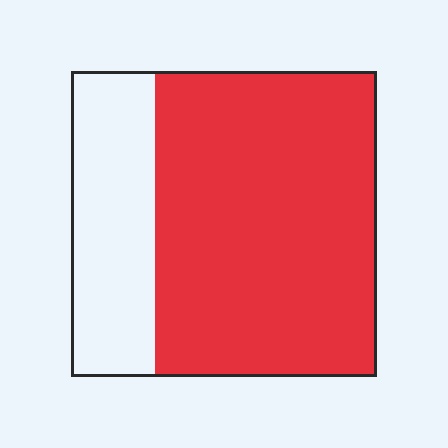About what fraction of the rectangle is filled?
About three quarters (3/4).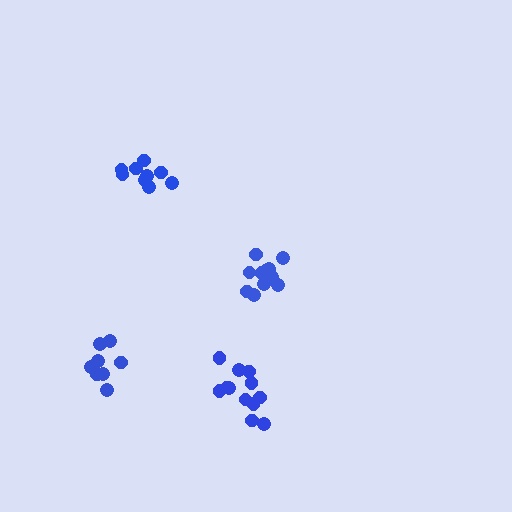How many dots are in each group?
Group 1: 12 dots, Group 2: 9 dots, Group 3: 12 dots, Group 4: 8 dots (41 total).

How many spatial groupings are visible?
There are 4 spatial groupings.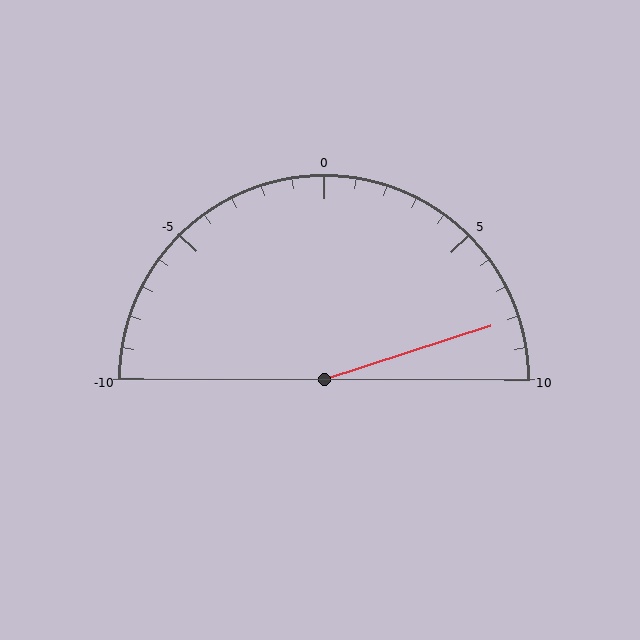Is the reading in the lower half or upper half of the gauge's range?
The reading is in the upper half of the range (-10 to 10).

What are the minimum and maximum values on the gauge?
The gauge ranges from -10 to 10.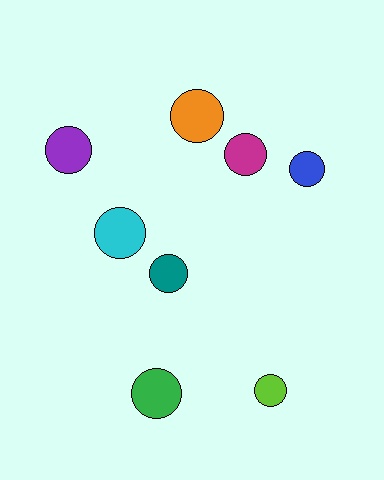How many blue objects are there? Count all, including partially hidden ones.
There is 1 blue object.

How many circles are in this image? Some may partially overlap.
There are 8 circles.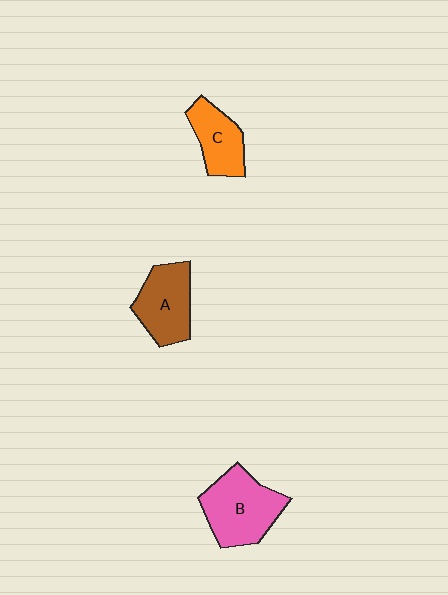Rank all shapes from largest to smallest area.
From largest to smallest: B (pink), A (brown), C (orange).